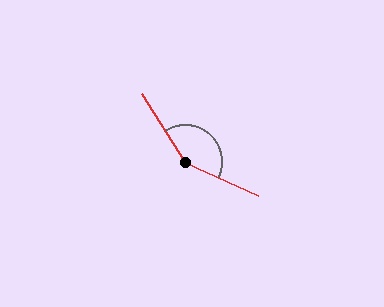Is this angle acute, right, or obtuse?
It is obtuse.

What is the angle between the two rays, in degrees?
Approximately 147 degrees.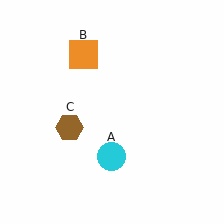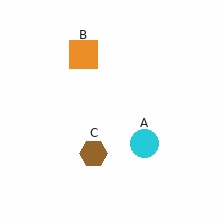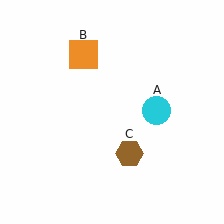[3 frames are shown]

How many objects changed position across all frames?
2 objects changed position: cyan circle (object A), brown hexagon (object C).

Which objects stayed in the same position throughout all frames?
Orange square (object B) remained stationary.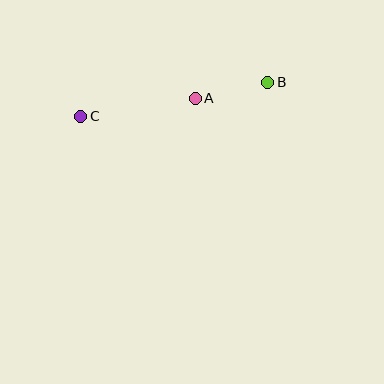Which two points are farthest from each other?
Points B and C are farthest from each other.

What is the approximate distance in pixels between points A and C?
The distance between A and C is approximately 116 pixels.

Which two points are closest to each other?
Points A and B are closest to each other.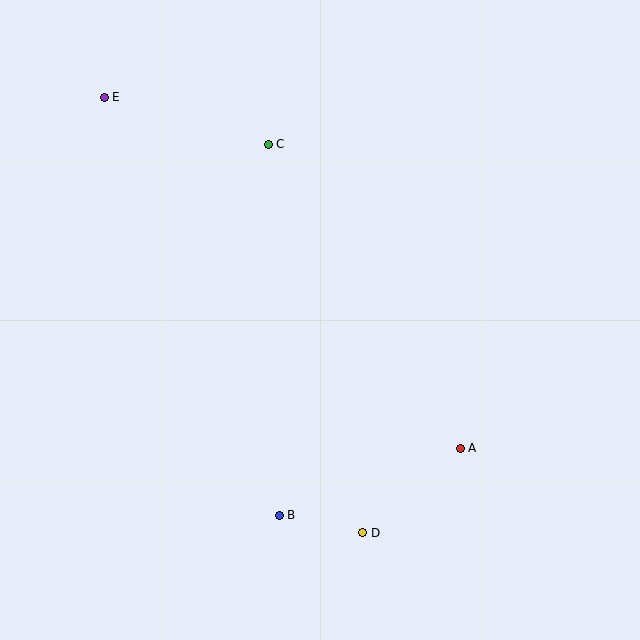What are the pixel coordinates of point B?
Point B is at (279, 515).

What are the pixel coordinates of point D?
Point D is at (363, 533).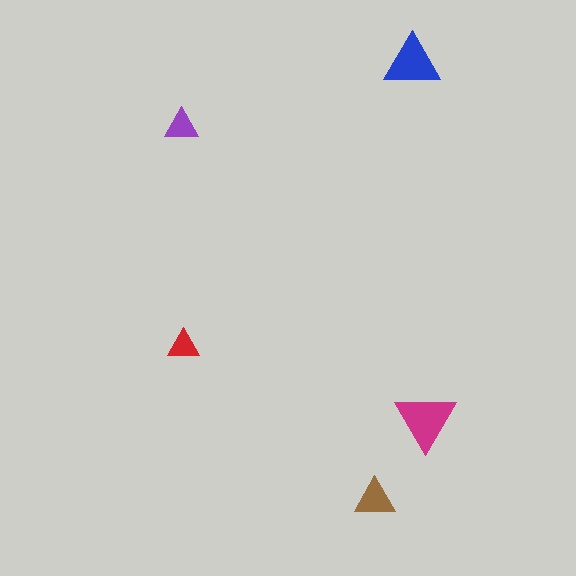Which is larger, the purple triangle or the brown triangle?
The brown one.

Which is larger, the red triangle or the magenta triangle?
The magenta one.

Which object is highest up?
The blue triangle is topmost.